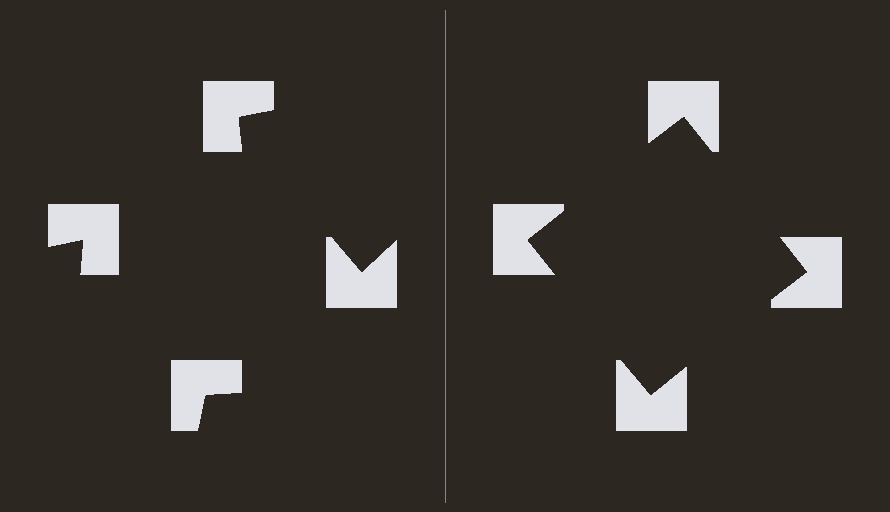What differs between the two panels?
The notched squares are positioned identically on both sides; only the wedge orientations differ. On the right they align to a square; on the left they are misaligned.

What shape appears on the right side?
An illusory square.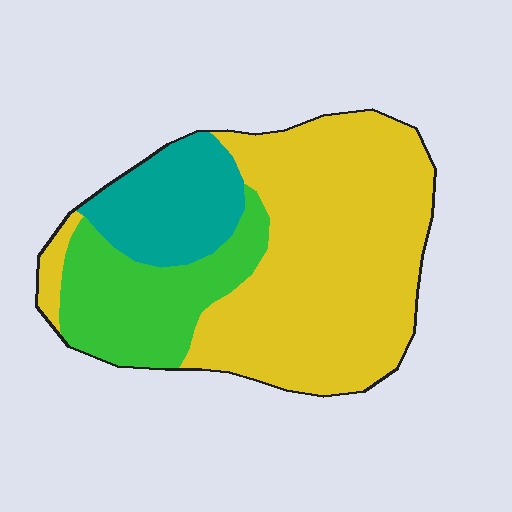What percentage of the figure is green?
Green takes up about one fifth (1/5) of the figure.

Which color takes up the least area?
Teal, at roughly 15%.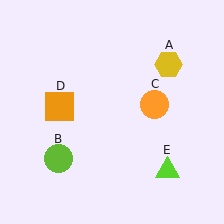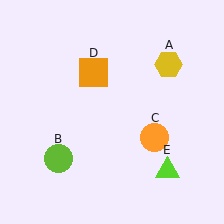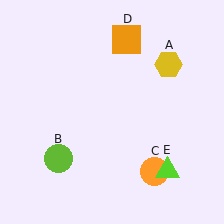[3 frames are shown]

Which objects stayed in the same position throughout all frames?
Yellow hexagon (object A) and lime circle (object B) and lime triangle (object E) remained stationary.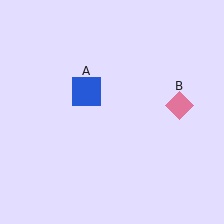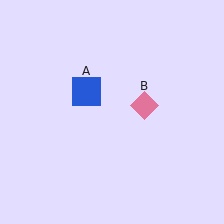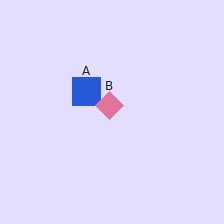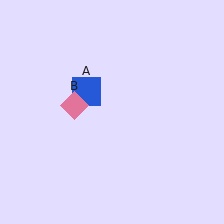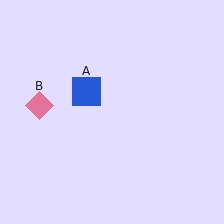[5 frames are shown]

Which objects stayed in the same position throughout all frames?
Blue square (object A) remained stationary.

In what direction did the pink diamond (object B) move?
The pink diamond (object B) moved left.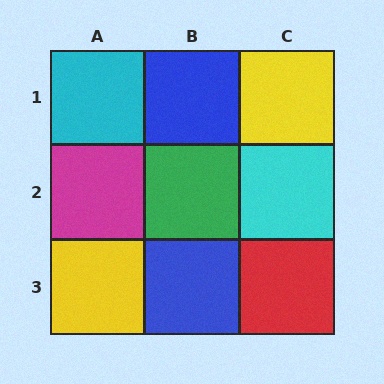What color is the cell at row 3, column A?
Yellow.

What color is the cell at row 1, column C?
Yellow.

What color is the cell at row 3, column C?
Red.